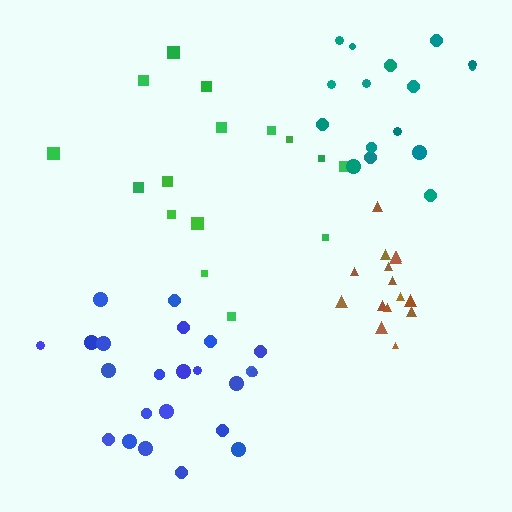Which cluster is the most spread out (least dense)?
Green.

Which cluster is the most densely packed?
Brown.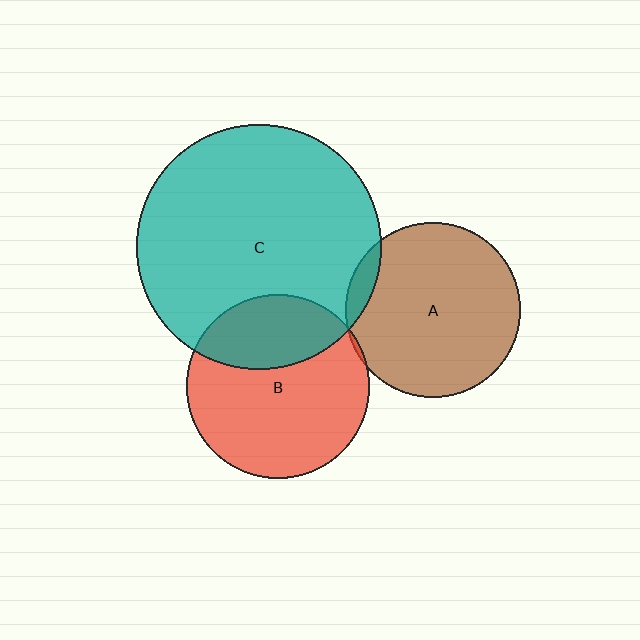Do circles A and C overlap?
Yes.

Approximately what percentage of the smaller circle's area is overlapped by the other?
Approximately 5%.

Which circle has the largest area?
Circle C (teal).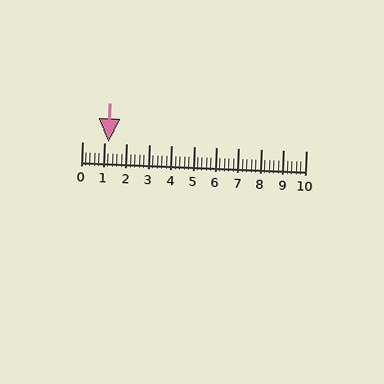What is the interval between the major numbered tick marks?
The major tick marks are spaced 1 units apart.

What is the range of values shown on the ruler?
The ruler shows values from 0 to 10.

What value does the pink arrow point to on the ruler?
The pink arrow points to approximately 1.2.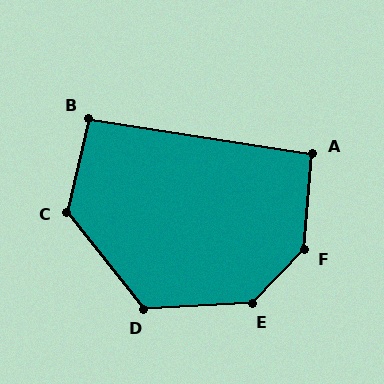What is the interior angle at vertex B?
Approximately 94 degrees (approximately right).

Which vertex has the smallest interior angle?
A, at approximately 94 degrees.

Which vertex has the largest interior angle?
F, at approximately 140 degrees.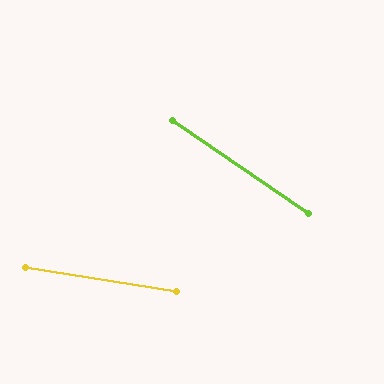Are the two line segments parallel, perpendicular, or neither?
Neither parallel nor perpendicular — they differ by about 25°.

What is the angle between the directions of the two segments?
Approximately 25 degrees.